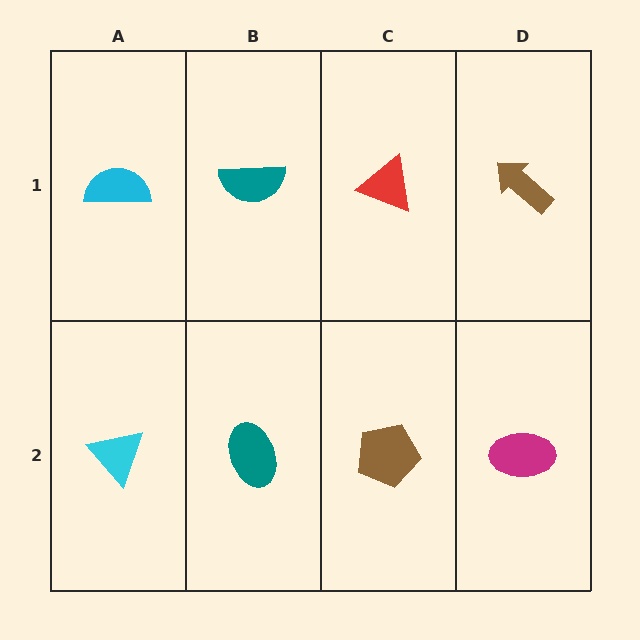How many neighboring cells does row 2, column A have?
2.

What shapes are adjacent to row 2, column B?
A teal semicircle (row 1, column B), a cyan triangle (row 2, column A), a brown pentagon (row 2, column C).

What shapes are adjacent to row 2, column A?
A cyan semicircle (row 1, column A), a teal ellipse (row 2, column B).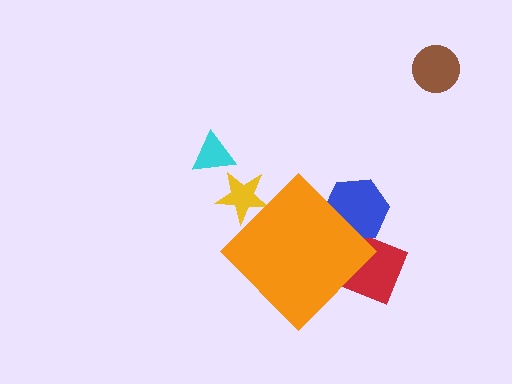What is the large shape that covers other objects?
An orange diamond.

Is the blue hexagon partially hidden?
Yes, the blue hexagon is partially hidden behind the orange diamond.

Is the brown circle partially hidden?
No, the brown circle is fully visible.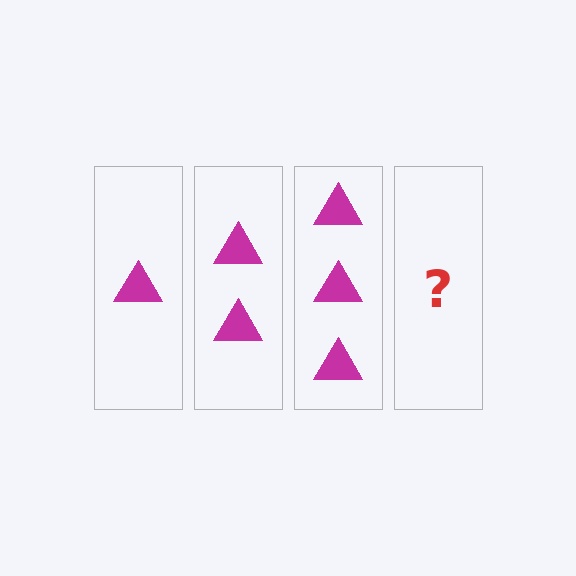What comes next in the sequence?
The next element should be 4 triangles.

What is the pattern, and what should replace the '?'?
The pattern is that each step adds one more triangle. The '?' should be 4 triangles.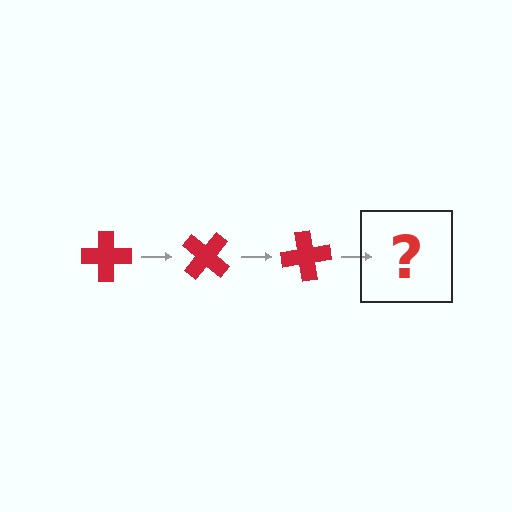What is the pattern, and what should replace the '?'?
The pattern is that the cross rotates 40 degrees each step. The '?' should be a red cross rotated 120 degrees.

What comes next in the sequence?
The next element should be a red cross rotated 120 degrees.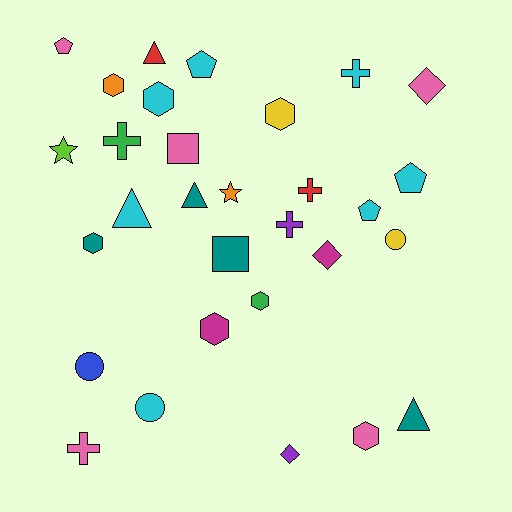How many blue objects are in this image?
There is 1 blue object.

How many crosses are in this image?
There are 5 crosses.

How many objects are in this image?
There are 30 objects.